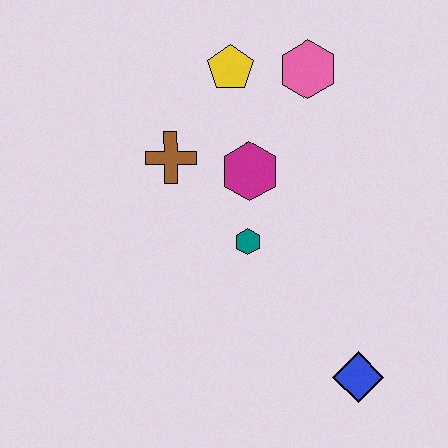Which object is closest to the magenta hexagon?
The teal hexagon is closest to the magenta hexagon.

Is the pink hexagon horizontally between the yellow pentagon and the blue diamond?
Yes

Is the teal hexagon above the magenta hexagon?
No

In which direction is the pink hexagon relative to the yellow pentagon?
The pink hexagon is to the right of the yellow pentagon.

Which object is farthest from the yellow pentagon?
The blue diamond is farthest from the yellow pentagon.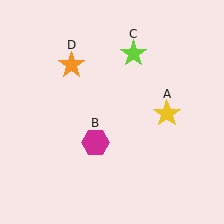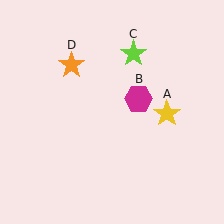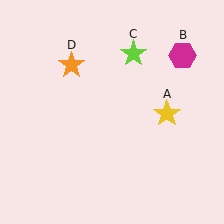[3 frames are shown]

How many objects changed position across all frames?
1 object changed position: magenta hexagon (object B).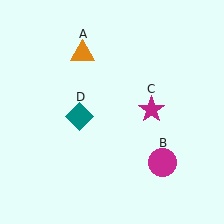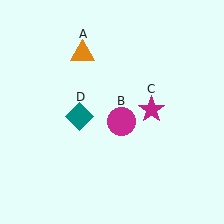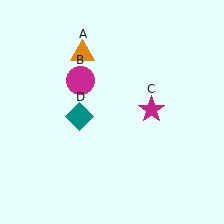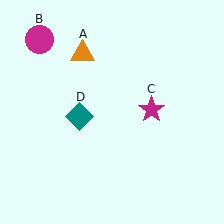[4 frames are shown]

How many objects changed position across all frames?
1 object changed position: magenta circle (object B).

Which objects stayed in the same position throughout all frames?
Orange triangle (object A) and magenta star (object C) and teal diamond (object D) remained stationary.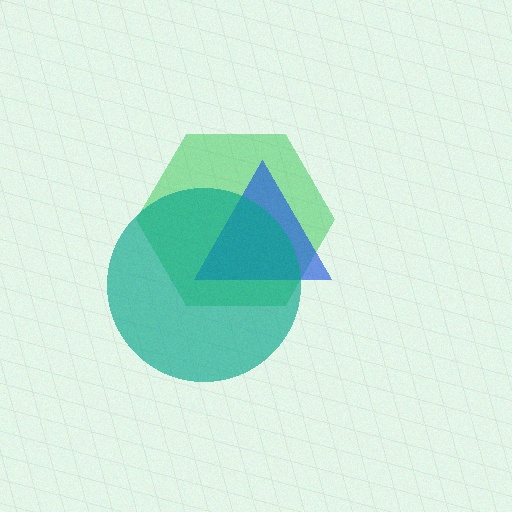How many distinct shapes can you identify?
There are 3 distinct shapes: a green hexagon, a blue triangle, a teal circle.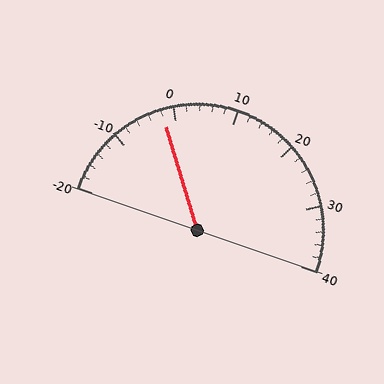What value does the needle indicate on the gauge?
The needle indicates approximately -2.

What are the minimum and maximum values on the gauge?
The gauge ranges from -20 to 40.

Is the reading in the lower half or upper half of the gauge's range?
The reading is in the lower half of the range (-20 to 40).